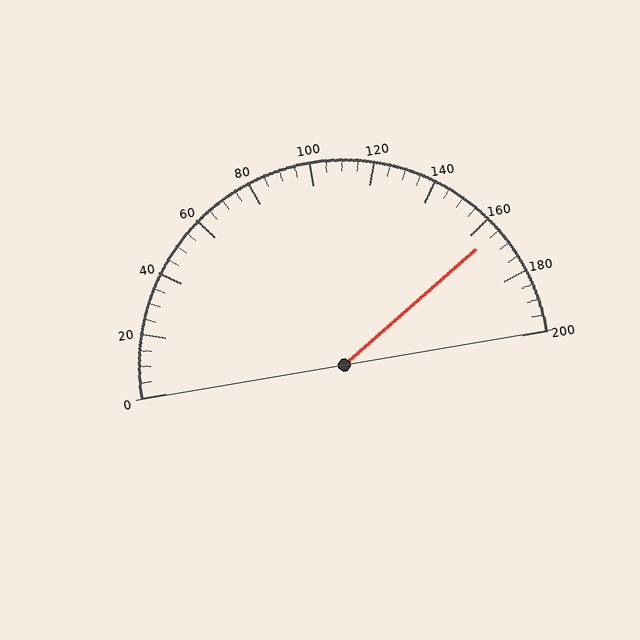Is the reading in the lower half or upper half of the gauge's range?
The reading is in the upper half of the range (0 to 200).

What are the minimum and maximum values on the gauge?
The gauge ranges from 0 to 200.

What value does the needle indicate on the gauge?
The needle indicates approximately 165.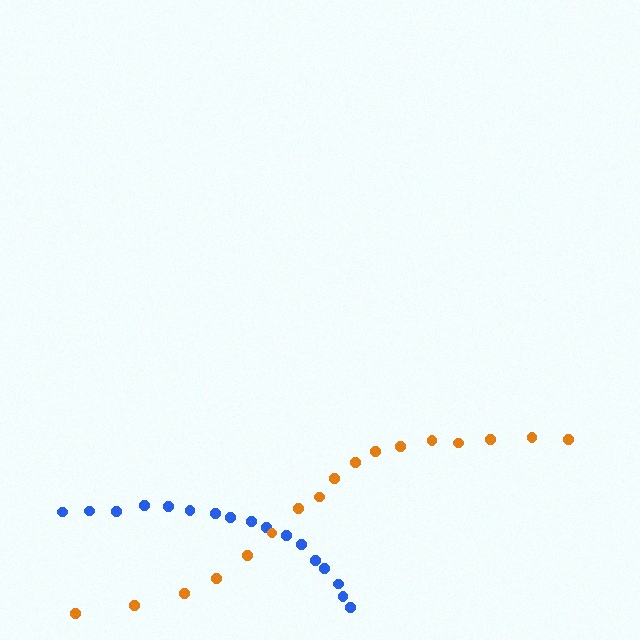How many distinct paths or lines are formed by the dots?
There are 2 distinct paths.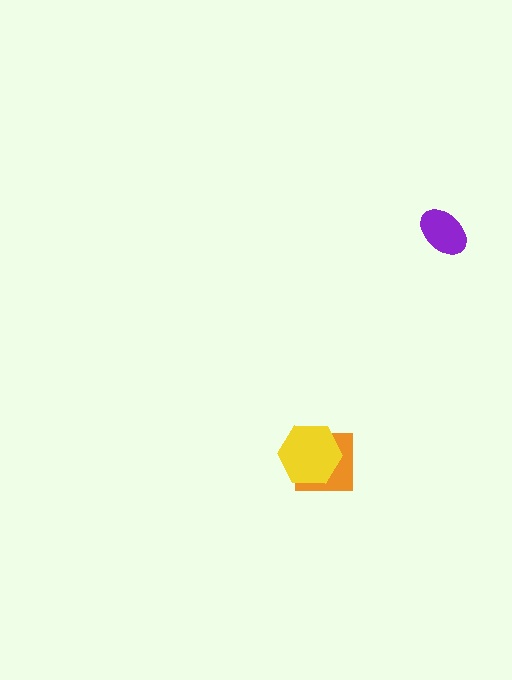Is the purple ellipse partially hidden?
No, no other shape covers it.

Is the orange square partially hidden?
Yes, it is partially covered by another shape.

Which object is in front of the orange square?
The yellow hexagon is in front of the orange square.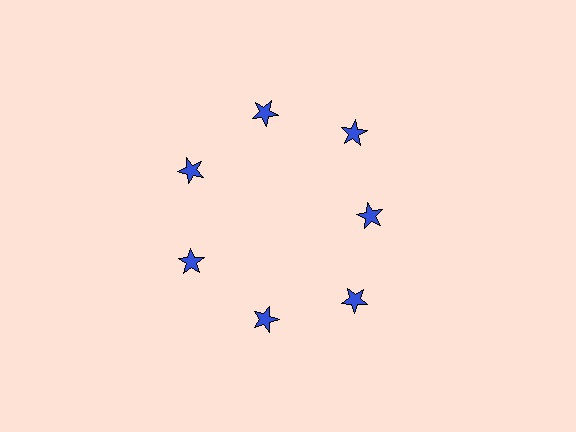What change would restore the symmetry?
The symmetry would be restored by moving it outward, back onto the ring so that all 7 stars sit at equal angles and equal distance from the center.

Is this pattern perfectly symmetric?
No. The 7 blue stars are arranged in a ring, but one element near the 3 o'clock position is pulled inward toward the center, breaking the 7-fold rotational symmetry.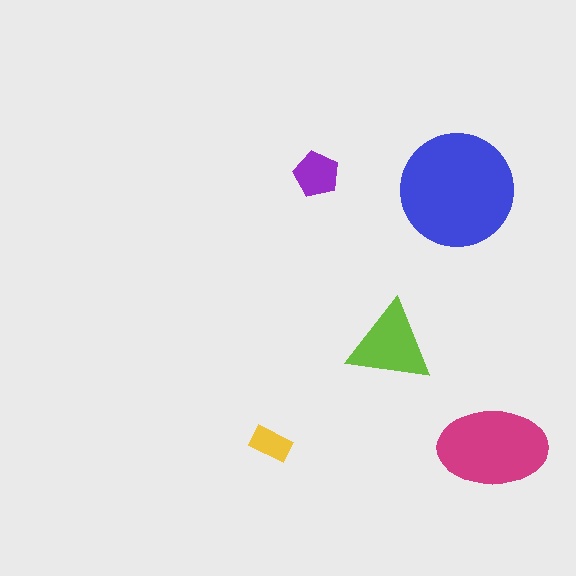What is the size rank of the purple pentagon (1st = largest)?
4th.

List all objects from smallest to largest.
The yellow rectangle, the purple pentagon, the lime triangle, the magenta ellipse, the blue circle.